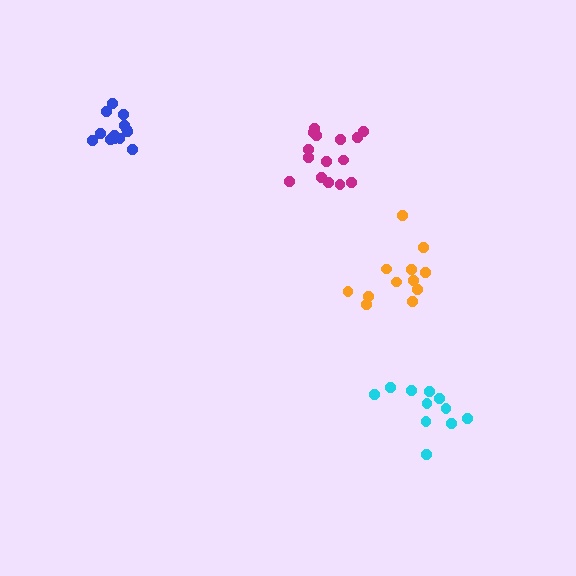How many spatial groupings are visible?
There are 4 spatial groupings.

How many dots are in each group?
Group 1: 12 dots, Group 2: 13 dots, Group 3: 11 dots, Group 4: 15 dots (51 total).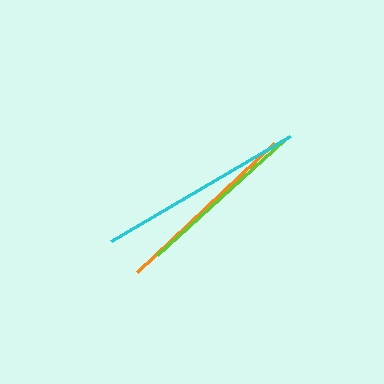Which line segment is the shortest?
The lime line is the shortest at approximately 171 pixels.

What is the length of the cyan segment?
The cyan segment is approximately 207 pixels long.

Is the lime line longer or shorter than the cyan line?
The cyan line is longer than the lime line.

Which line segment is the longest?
The cyan line is the longest at approximately 207 pixels.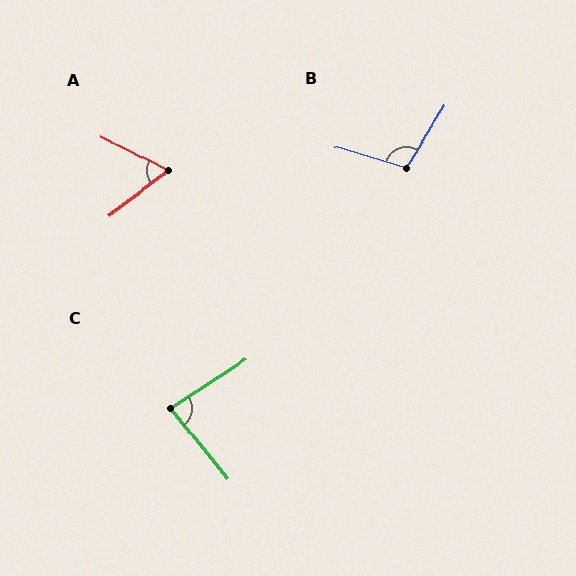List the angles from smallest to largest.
A (64°), C (84°), B (105°).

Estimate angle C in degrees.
Approximately 84 degrees.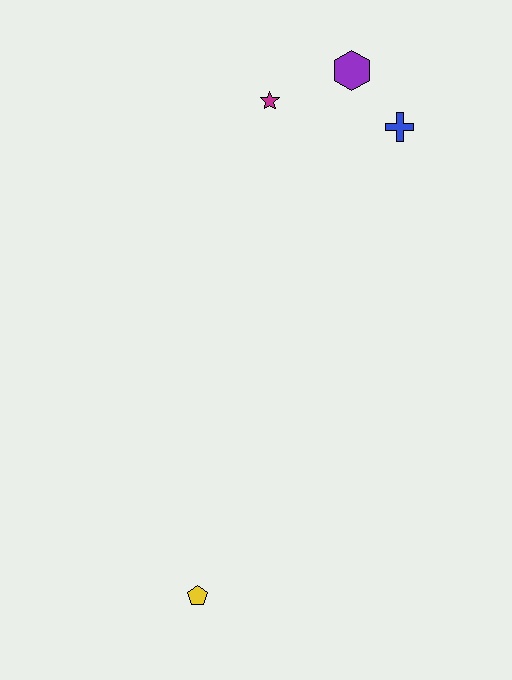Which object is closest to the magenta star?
The purple hexagon is closest to the magenta star.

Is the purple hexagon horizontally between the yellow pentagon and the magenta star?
No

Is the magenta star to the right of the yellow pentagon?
Yes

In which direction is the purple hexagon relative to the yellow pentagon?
The purple hexagon is above the yellow pentagon.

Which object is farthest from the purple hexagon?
The yellow pentagon is farthest from the purple hexagon.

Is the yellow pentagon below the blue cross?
Yes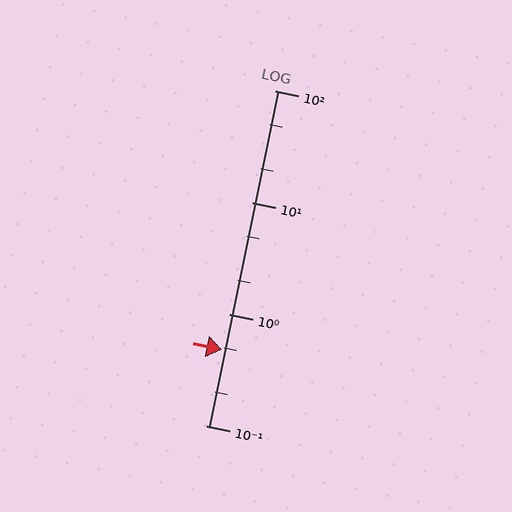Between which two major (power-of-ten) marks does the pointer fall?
The pointer is between 0.1 and 1.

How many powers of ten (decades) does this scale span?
The scale spans 3 decades, from 0.1 to 100.